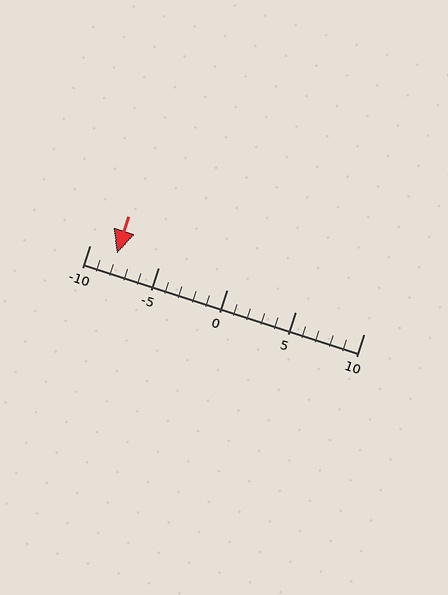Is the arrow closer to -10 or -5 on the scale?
The arrow is closer to -10.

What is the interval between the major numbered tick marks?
The major tick marks are spaced 5 units apart.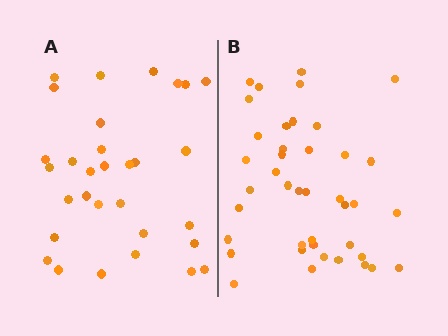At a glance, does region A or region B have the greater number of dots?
Region B (the right region) has more dots.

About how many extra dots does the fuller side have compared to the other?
Region B has roughly 10 or so more dots than region A.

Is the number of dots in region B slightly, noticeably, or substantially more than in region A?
Region B has noticeably more, but not dramatically so. The ratio is roughly 1.3 to 1.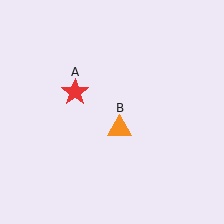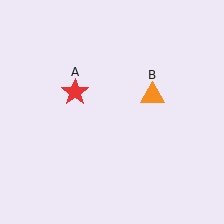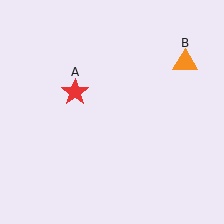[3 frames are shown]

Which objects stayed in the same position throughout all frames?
Red star (object A) remained stationary.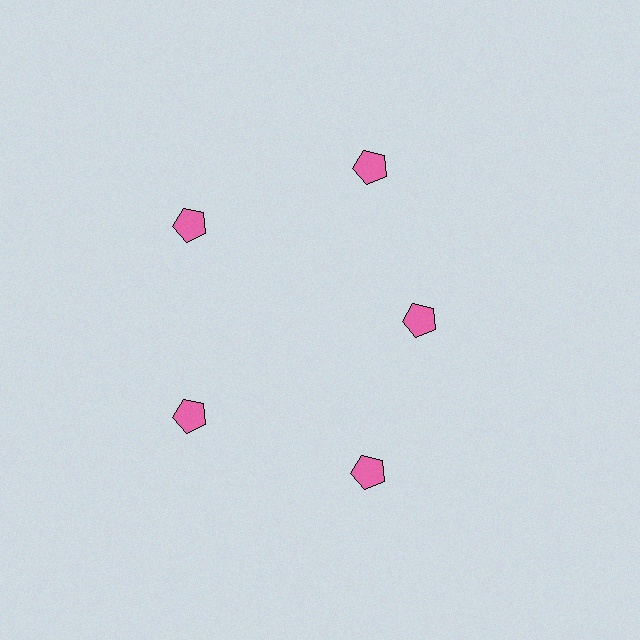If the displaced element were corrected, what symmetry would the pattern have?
It would have 5-fold rotational symmetry — the pattern would map onto itself every 72 degrees.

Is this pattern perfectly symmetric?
No. The 5 pink pentagons are arranged in a ring, but one element near the 3 o'clock position is pulled inward toward the center, breaking the 5-fold rotational symmetry.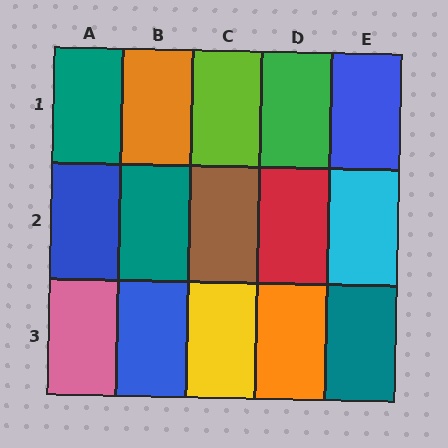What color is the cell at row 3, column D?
Orange.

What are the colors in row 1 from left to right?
Teal, orange, lime, green, blue.